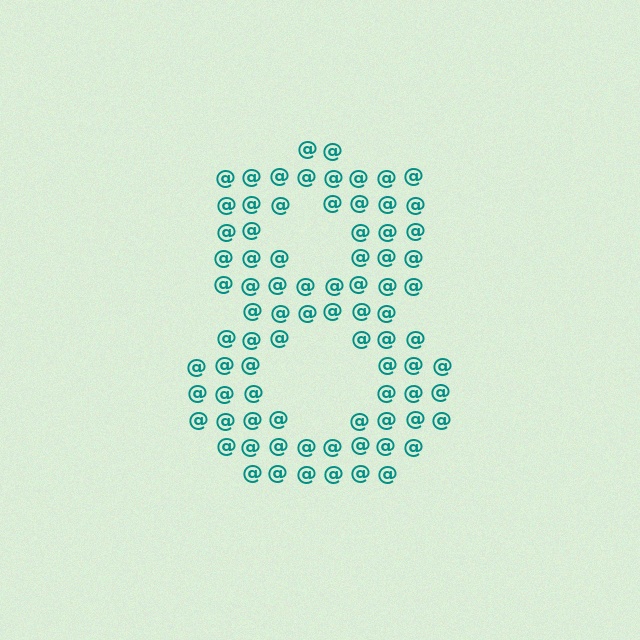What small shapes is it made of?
It is made of small at signs.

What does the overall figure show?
The overall figure shows the digit 8.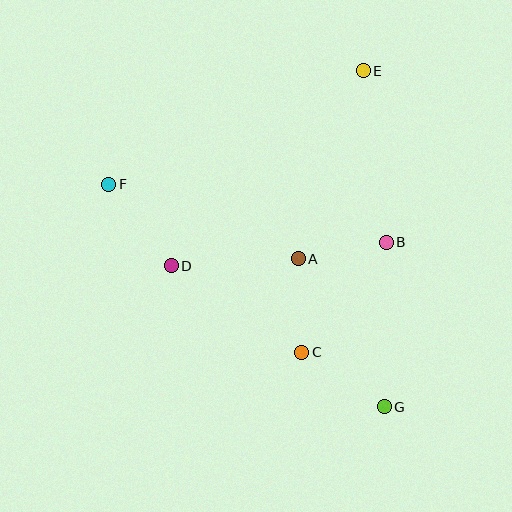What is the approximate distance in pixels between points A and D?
The distance between A and D is approximately 127 pixels.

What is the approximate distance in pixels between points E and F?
The distance between E and F is approximately 278 pixels.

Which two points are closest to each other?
Points A and B are closest to each other.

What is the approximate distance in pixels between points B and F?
The distance between B and F is approximately 283 pixels.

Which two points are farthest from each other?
Points F and G are farthest from each other.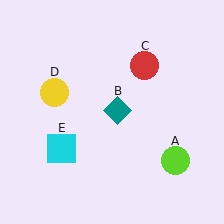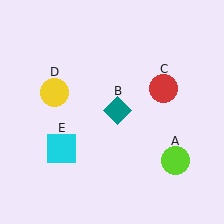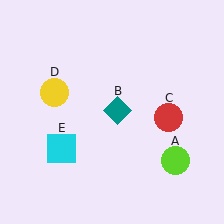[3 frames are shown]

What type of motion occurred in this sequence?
The red circle (object C) rotated clockwise around the center of the scene.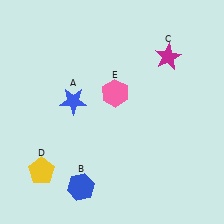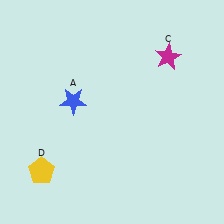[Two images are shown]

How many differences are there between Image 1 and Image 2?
There are 2 differences between the two images.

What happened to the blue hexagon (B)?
The blue hexagon (B) was removed in Image 2. It was in the bottom-left area of Image 1.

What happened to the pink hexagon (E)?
The pink hexagon (E) was removed in Image 2. It was in the top-right area of Image 1.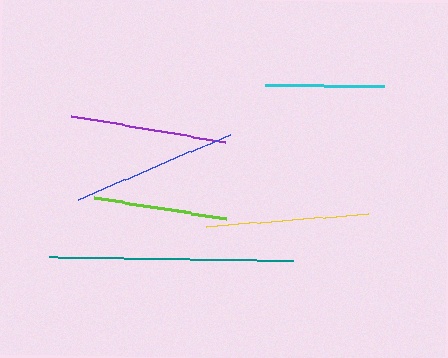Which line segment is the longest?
The teal line is the longest at approximately 244 pixels.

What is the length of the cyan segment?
The cyan segment is approximately 119 pixels long.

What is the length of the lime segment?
The lime segment is approximately 134 pixels long.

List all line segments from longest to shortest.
From longest to shortest: teal, blue, yellow, purple, lime, cyan.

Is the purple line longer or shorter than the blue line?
The blue line is longer than the purple line.